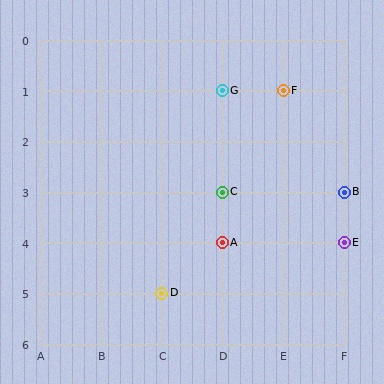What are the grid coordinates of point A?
Point A is at grid coordinates (D, 4).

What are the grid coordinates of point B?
Point B is at grid coordinates (F, 3).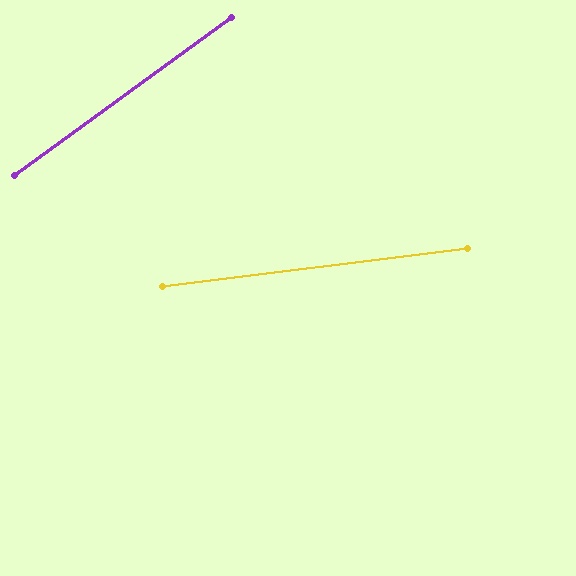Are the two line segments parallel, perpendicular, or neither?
Neither parallel nor perpendicular — they differ by about 29°.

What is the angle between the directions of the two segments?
Approximately 29 degrees.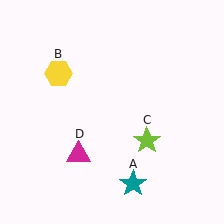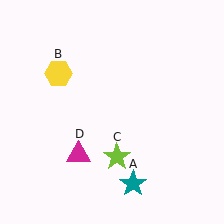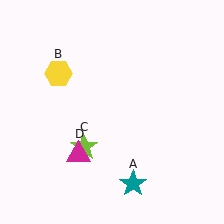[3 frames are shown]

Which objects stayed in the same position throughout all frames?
Teal star (object A) and yellow hexagon (object B) and magenta triangle (object D) remained stationary.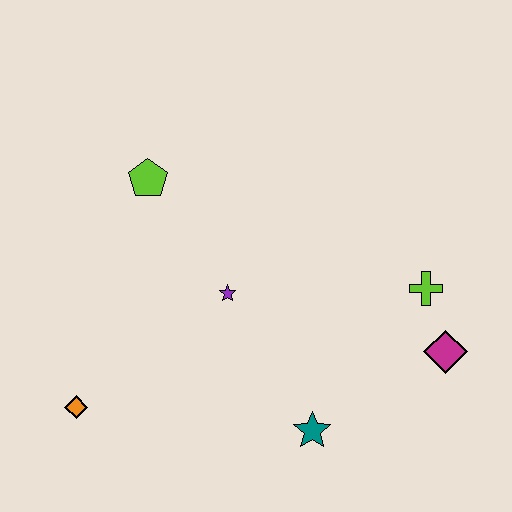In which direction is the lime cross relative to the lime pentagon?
The lime cross is to the right of the lime pentagon.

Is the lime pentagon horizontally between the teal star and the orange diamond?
Yes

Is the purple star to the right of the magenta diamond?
No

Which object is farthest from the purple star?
The magenta diamond is farthest from the purple star.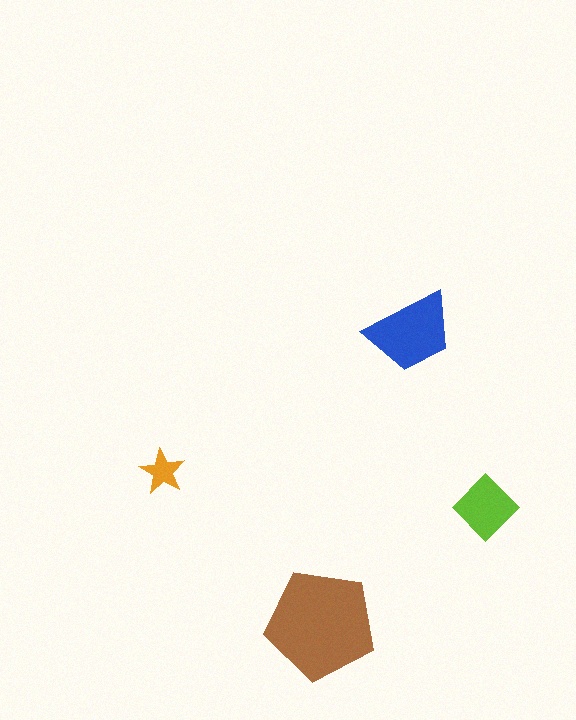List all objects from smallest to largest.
The orange star, the lime diamond, the blue trapezoid, the brown pentagon.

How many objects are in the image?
There are 4 objects in the image.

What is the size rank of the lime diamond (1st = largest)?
3rd.